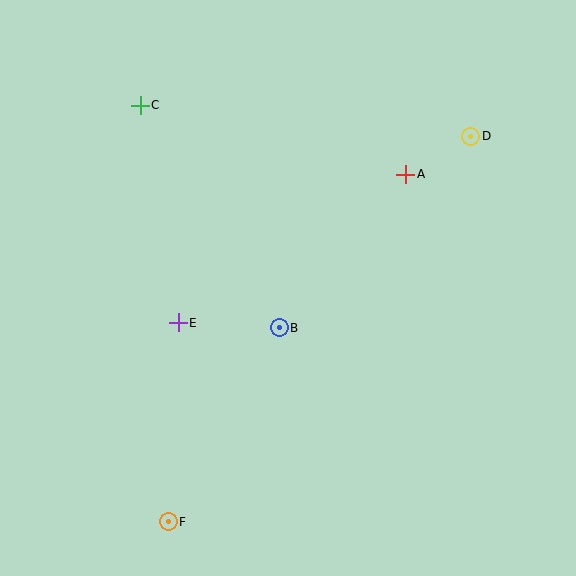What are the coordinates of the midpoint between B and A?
The midpoint between B and A is at (342, 251).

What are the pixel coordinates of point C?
Point C is at (140, 105).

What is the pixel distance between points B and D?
The distance between B and D is 271 pixels.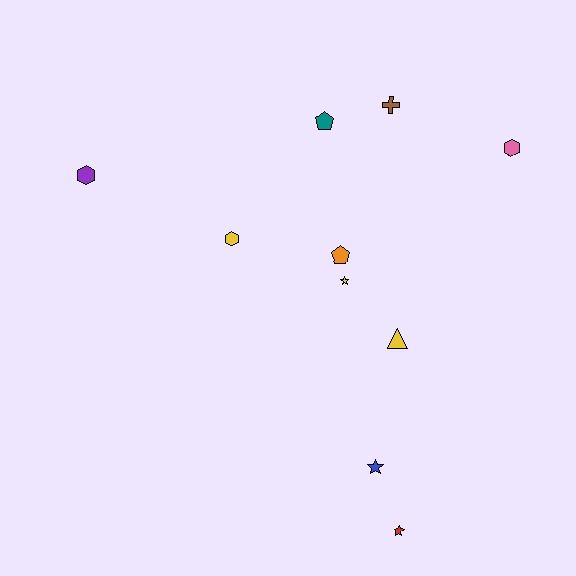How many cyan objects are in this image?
There are no cyan objects.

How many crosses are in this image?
There is 1 cross.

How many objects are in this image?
There are 10 objects.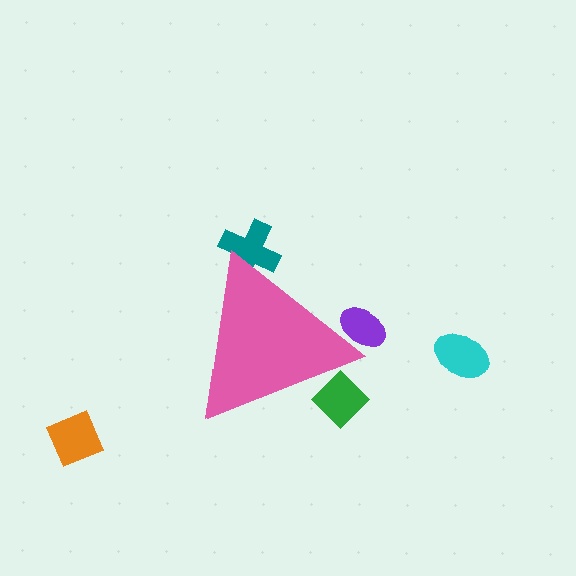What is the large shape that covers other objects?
A pink triangle.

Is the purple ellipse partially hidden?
Yes, the purple ellipse is partially hidden behind the pink triangle.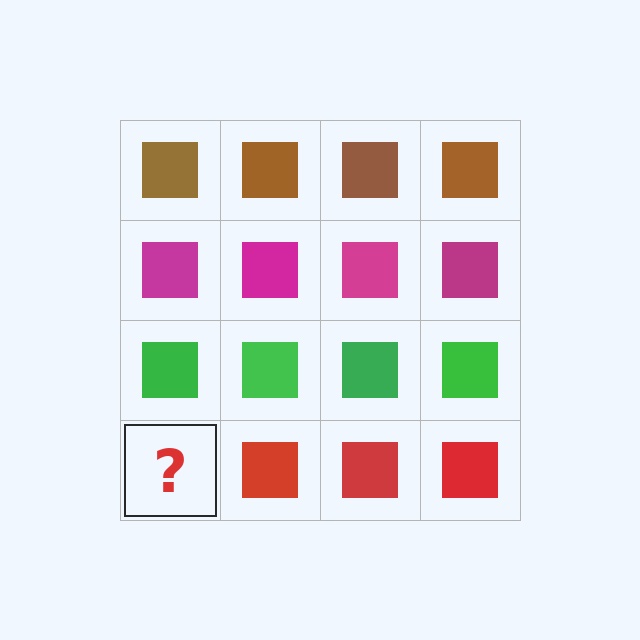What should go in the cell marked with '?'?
The missing cell should contain a red square.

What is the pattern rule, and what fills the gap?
The rule is that each row has a consistent color. The gap should be filled with a red square.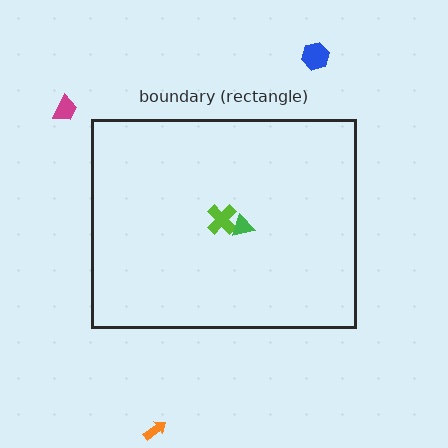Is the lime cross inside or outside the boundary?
Inside.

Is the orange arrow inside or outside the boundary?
Outside.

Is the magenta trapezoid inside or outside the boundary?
Outside.